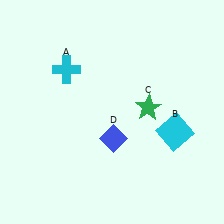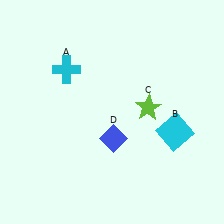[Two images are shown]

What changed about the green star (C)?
In Image 1, C is green. In Image 2, it changed to lime.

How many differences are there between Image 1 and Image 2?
There is 1 difference between the two images.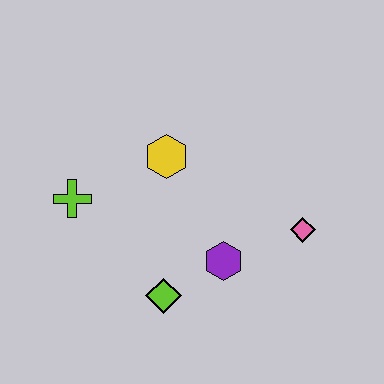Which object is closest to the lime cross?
The yellow hexagon is closest to the lime cross.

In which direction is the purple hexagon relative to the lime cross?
The purple hexagon is to the right of the lime cross.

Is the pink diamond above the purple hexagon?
Yes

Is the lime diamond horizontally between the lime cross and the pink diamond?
Yes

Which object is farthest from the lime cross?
The pink diamond is farthest from the lime cross.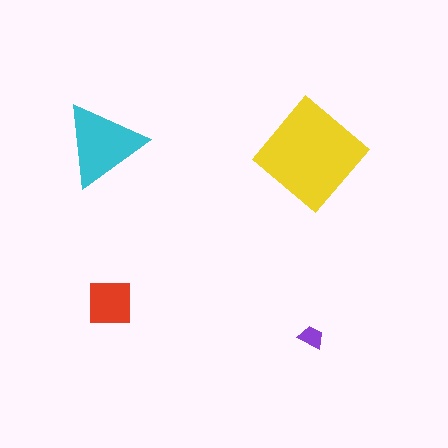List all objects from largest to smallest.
The yellow diamond, the cyan triangle, the red square, the purple trapezoid.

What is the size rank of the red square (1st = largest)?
3rd.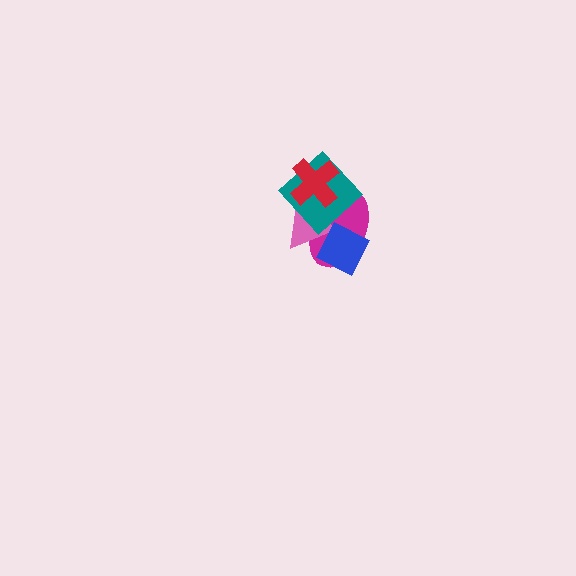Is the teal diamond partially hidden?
Yes, it is partially covered by another shape.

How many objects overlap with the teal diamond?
3 objects overlap with the teal diamond.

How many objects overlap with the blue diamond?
2 objects overlap with the blue diamond.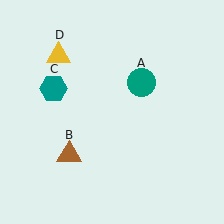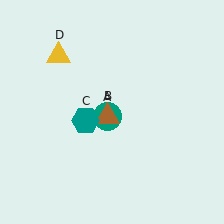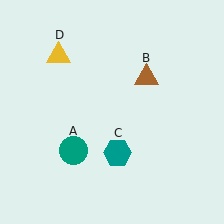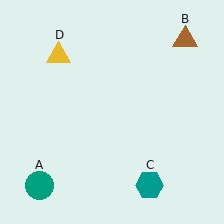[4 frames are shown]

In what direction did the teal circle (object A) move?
The teal circle (object A) moved down and to the left.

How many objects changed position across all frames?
3 objects changed position: teal circle (object A), brown triangle (object B), teal hexagon (object C).